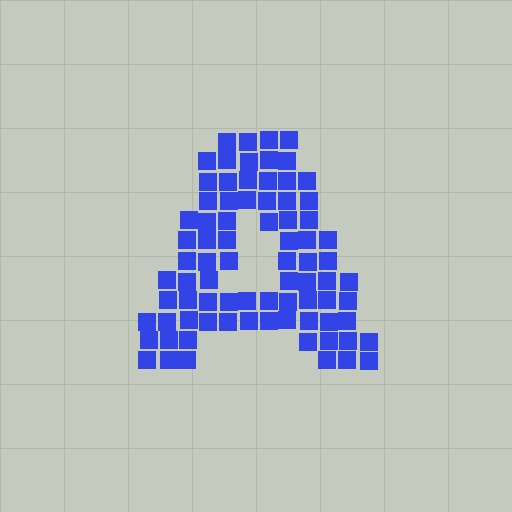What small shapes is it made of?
It is made of small squares.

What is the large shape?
The large shape is the letter A.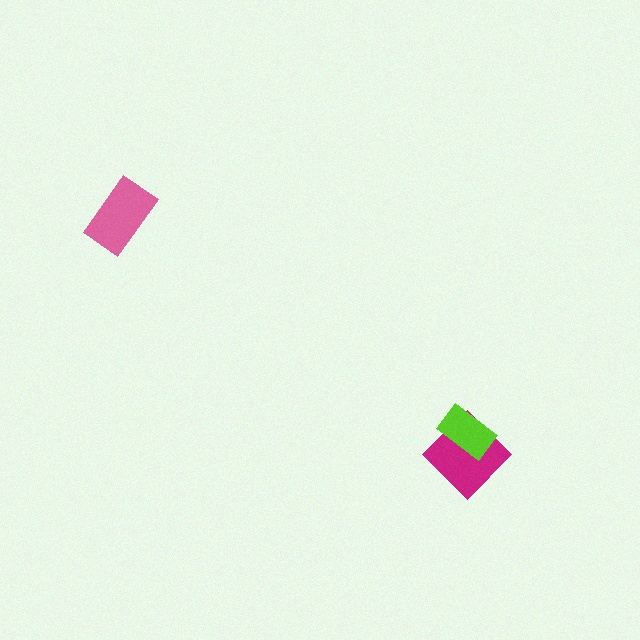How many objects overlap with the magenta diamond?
1 object overlaps with the magenta diamond.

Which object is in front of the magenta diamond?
The lime rectangle is in front of the magenta diamond.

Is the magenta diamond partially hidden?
Yes, it is partially covered by another shape.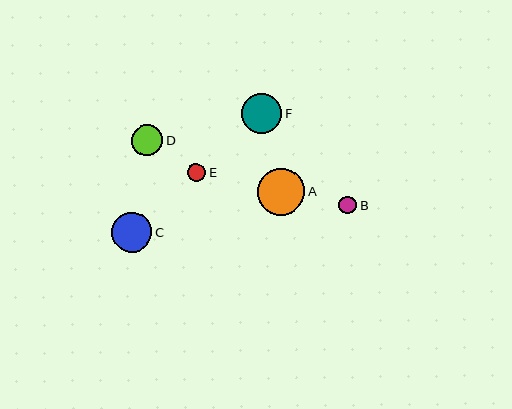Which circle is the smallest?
Circle B is the smallest with a size of approximately 18 pixels.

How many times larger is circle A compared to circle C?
Circle A is approximately 1.2 times the size of circle C.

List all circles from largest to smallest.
From largest to smallest: A, F, C, D, E, B.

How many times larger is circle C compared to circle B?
Circle C is approximately 2.3 times the size of circle B.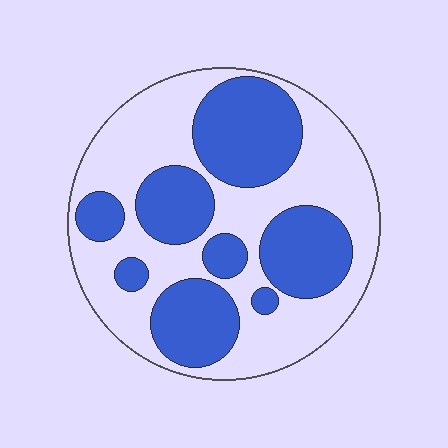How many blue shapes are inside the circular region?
8.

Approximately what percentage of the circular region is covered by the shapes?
Approximately 45%.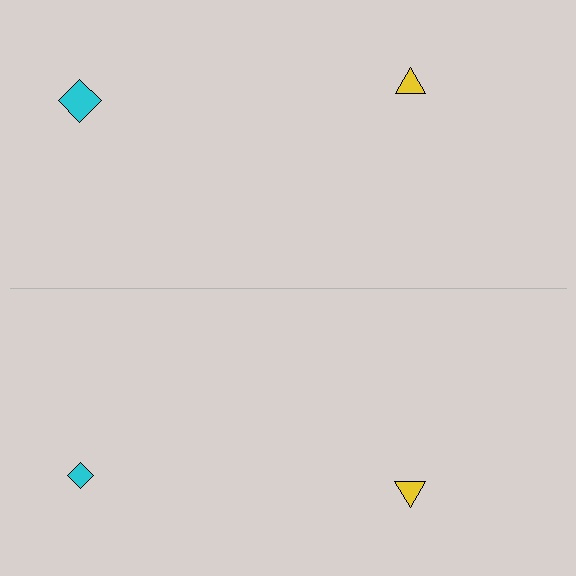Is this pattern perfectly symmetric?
No, the pattern is not perfectly symmetric. The cyan diamond on the bottom side has a different size than its mirror counterpart.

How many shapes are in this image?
There are 4 shapes in this image.